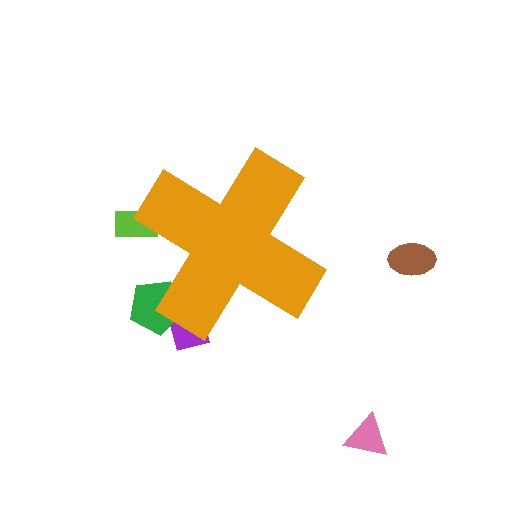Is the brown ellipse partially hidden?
No, the brown ellipse is fully visible.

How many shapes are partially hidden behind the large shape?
3 shapes are partially hidden.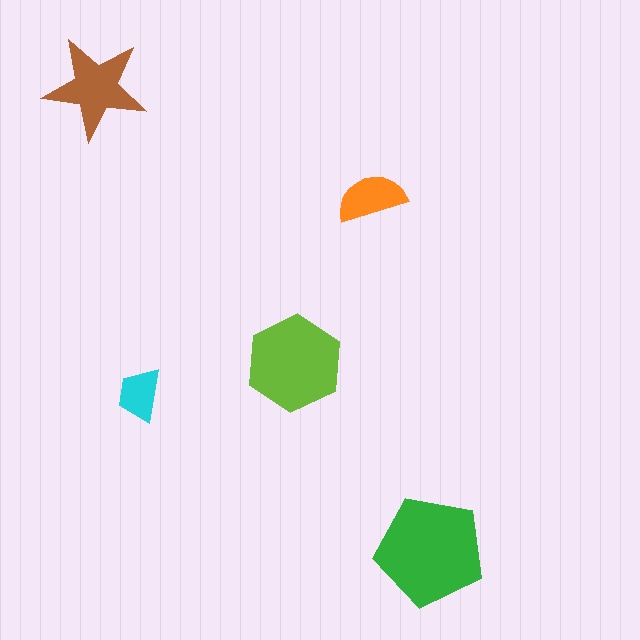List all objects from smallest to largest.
The cyan trapezoid, the orange semicircle, the brown star, the lime hexagon, the green pentagon.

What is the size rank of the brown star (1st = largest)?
3rd.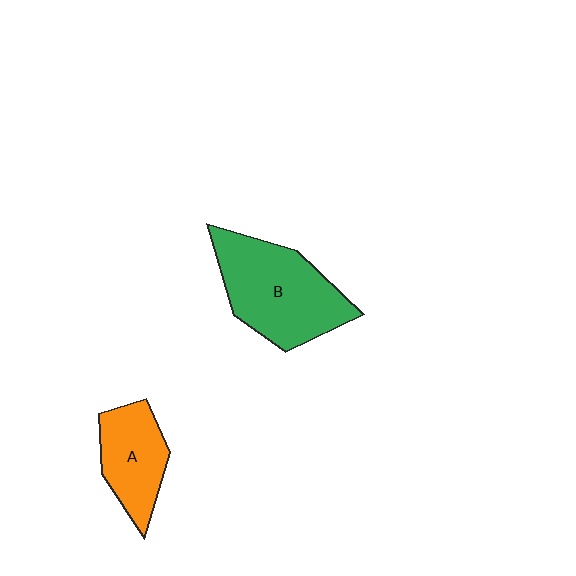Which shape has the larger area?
Shape B (green).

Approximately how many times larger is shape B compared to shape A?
Approximately 1.7 times.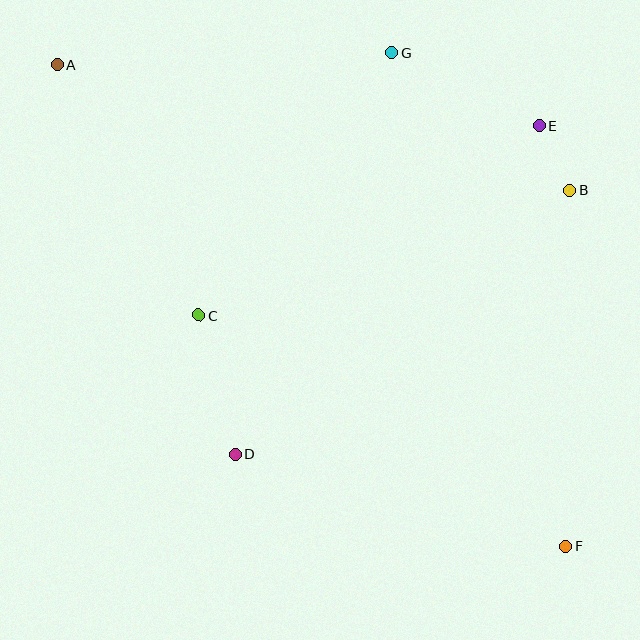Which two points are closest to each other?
Points B and E are closest to each other.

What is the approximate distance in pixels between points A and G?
The distance between A and G is approximately 334 pixels.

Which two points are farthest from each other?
Points A and F are farthest from each other.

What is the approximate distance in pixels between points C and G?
The distance between C and G is approximately 325 pixels.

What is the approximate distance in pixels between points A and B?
The distance between A and B is approximately 527 pixels.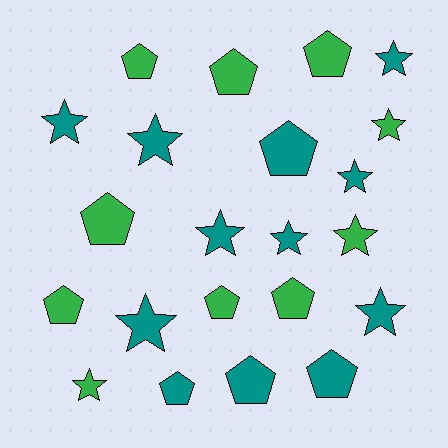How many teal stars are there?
There are 8 teal stars.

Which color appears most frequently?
Teal, with 12 objects.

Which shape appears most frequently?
Star, with 11 objects.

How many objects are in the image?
There are 22 objects.